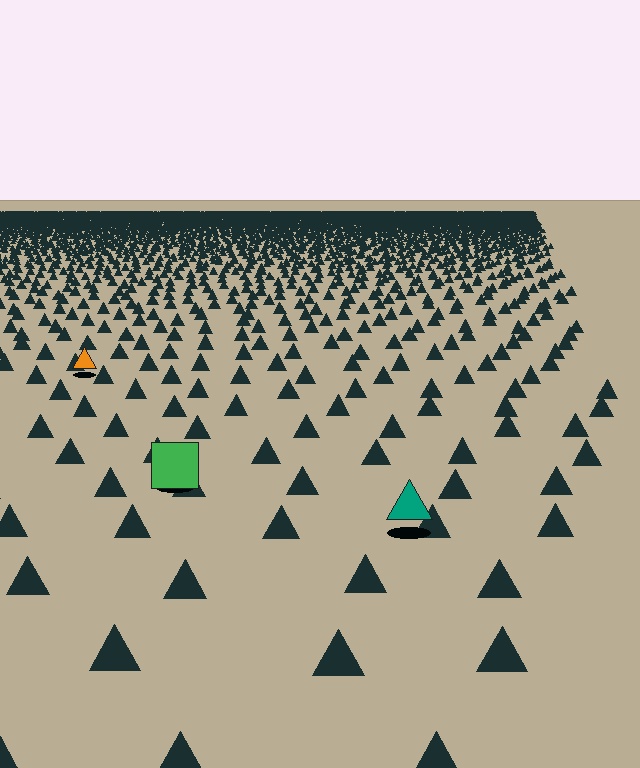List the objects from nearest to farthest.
From nearest to farthest: the teal triangle, the green square, the orange triangle.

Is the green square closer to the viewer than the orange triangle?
Yes. The green square is closer — you can tell from the texture gradient: the ground texture is coarser near it.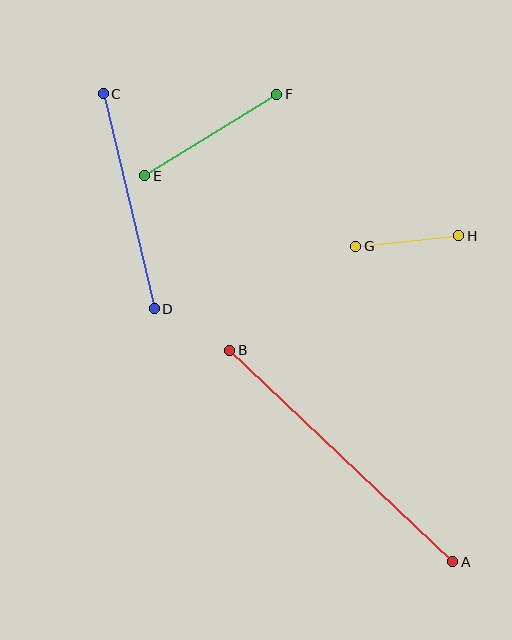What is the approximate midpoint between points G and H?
The midpoint is at approximately (407, 241) pixels.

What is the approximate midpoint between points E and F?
The midpoint is at approximately (211, 135) pixels.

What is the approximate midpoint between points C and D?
The midpoint is at approximately (129, 201) pixels.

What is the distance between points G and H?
The distance is approximately 104 pixels.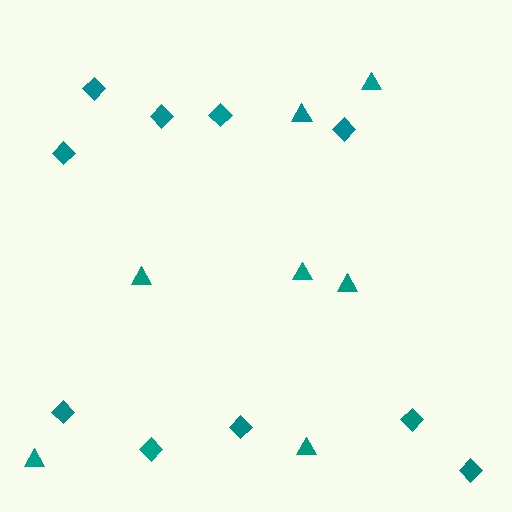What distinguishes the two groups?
There are 2 groups: one group of triangles (7) and one group of diamonds (10).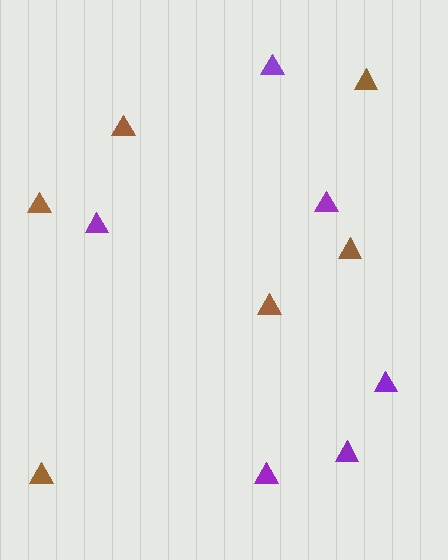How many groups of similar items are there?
There are 2 groups: one group of brown triangles (6) and one group of purple triangles (6).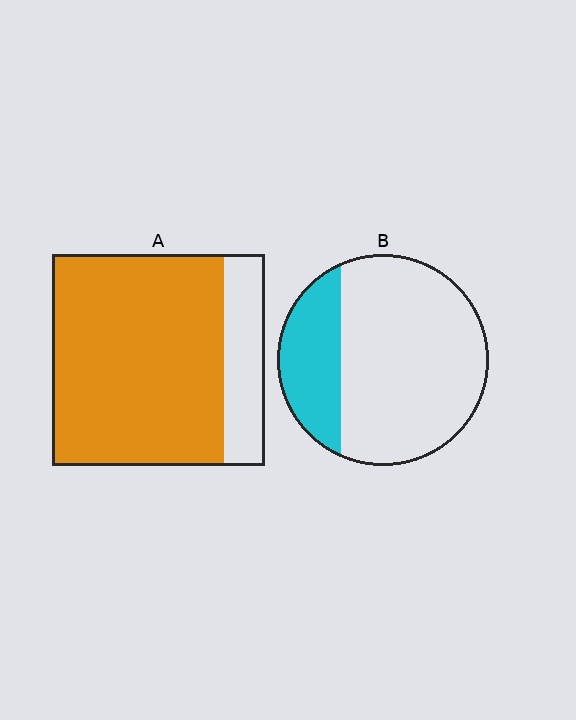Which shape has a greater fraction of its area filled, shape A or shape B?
Shape A.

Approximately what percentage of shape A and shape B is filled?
A is approximately 80% and B is approximately 25%.